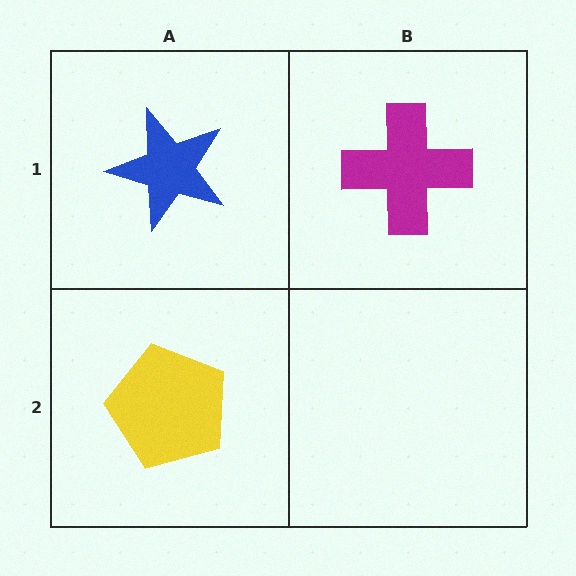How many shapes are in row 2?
1 shape.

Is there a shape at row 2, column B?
No, that cell is empty.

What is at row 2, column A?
A yellow pentagon.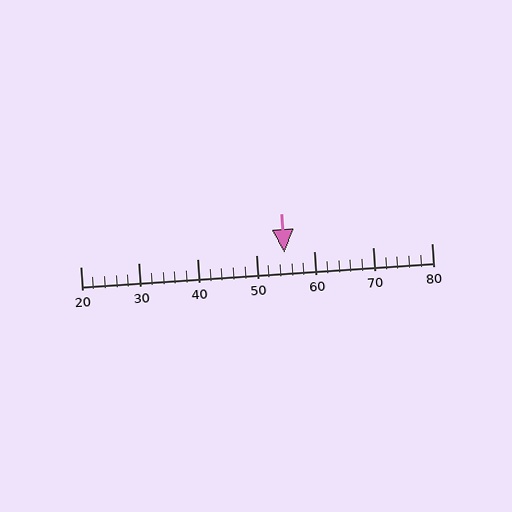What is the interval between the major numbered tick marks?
The major tick marks are spaced 10 units apart.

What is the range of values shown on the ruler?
The ruler shows values from 20 to 80.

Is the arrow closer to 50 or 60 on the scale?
The arrow is closer to 50.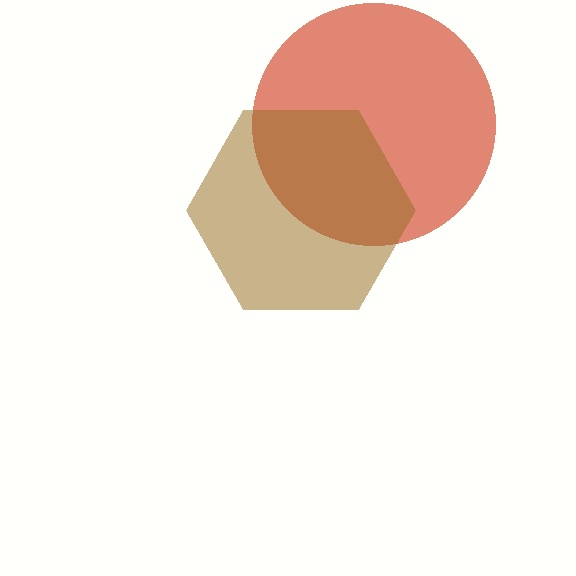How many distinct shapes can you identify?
There are 2 distinct shapes: a red circle, a brown hexagon.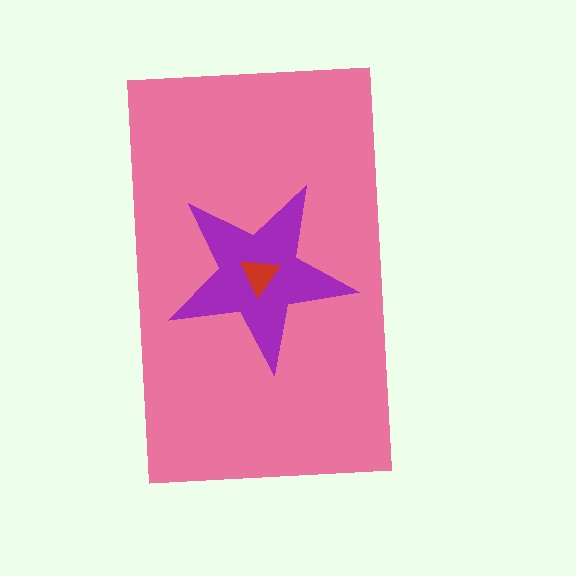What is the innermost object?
The red triangle.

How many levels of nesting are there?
3.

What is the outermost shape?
The pink rectangle.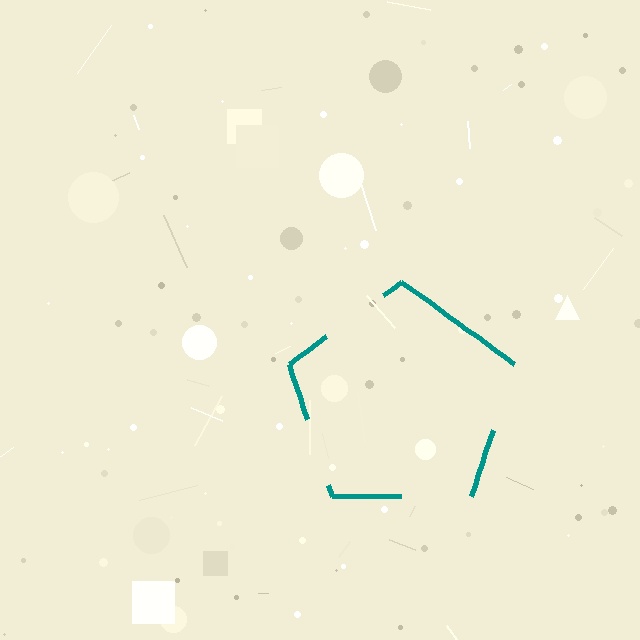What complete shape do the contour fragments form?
The contour fragments form a pentagon.